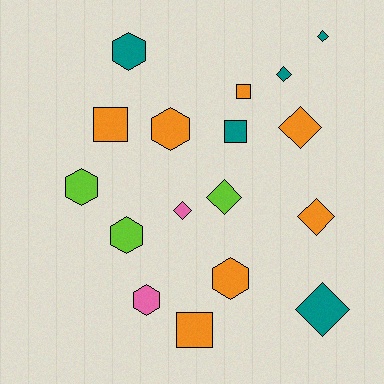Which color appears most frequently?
Orange, with 7 objects.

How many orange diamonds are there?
There are 2 orange diamonds.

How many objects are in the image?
There are 17 objects.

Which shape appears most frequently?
Diamond, with 7 objects.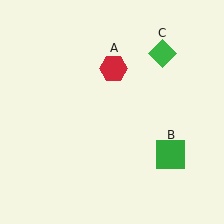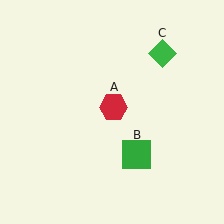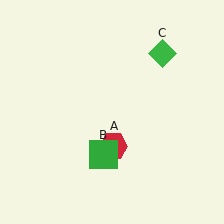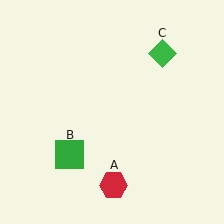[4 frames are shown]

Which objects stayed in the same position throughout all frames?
Green diamond (object C) remained stationary.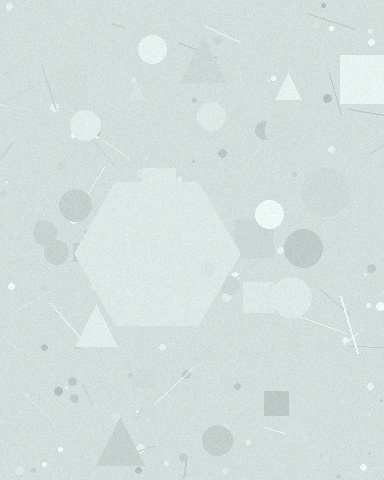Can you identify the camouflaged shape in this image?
The camouflaged shape is a hexagon.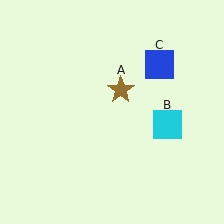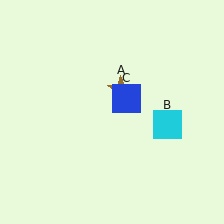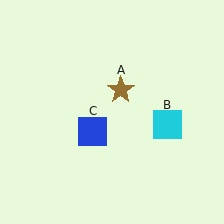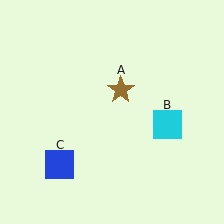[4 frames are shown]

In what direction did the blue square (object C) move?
The blue square (object C) moved down and to the left.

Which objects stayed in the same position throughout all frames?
Brown star (object A) and cyan square (object B) remained stationary.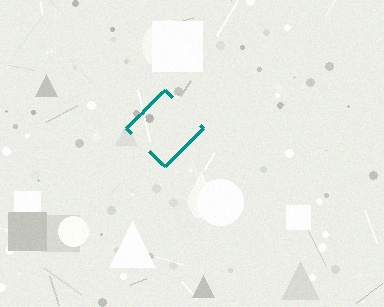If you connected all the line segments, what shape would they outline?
They would outline a diamond.